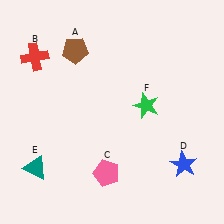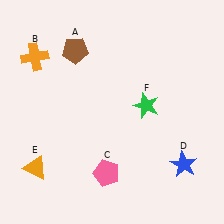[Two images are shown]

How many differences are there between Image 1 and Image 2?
There are 2 differences between the two images.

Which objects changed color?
B changed from red to orange. E changed from teal to orange.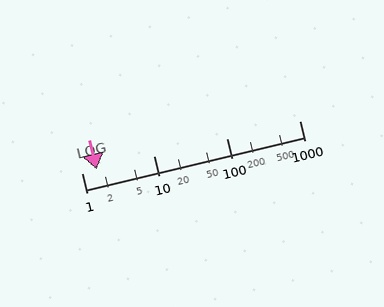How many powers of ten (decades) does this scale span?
The scale spans 3 decades, from 1 to 1000.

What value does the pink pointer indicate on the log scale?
The pointer indicates approximately 1.6.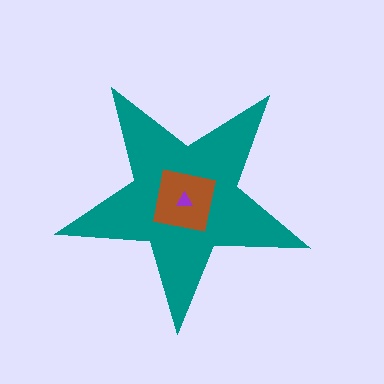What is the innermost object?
The purple triangle.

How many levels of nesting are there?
3.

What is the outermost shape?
The teal star.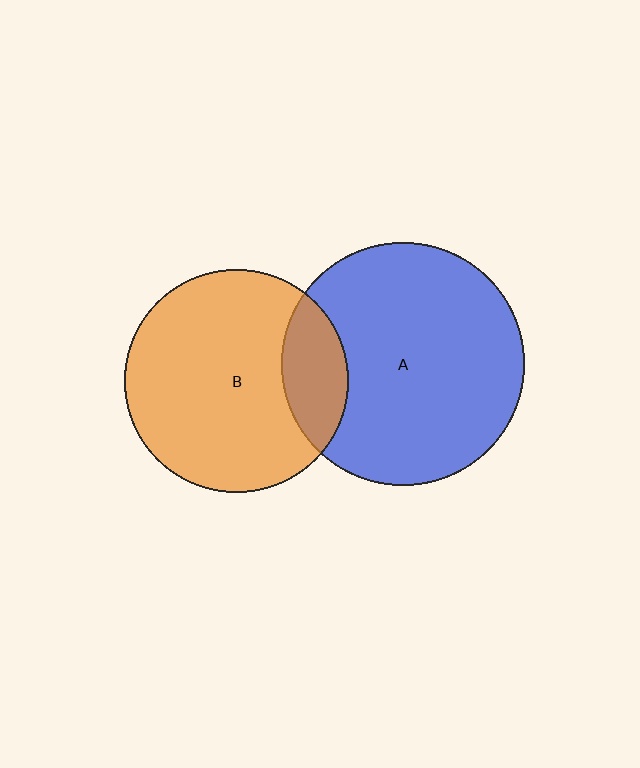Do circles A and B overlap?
Yes.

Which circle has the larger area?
Circle A (blue).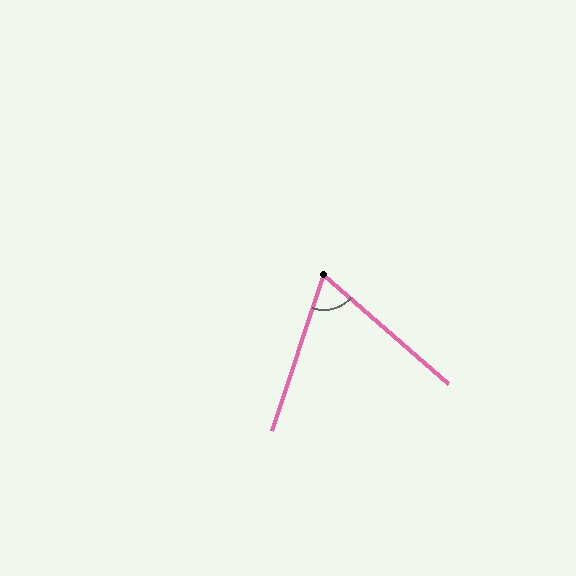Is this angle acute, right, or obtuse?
It is acute.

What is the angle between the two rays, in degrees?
Approximately 67 degrees.